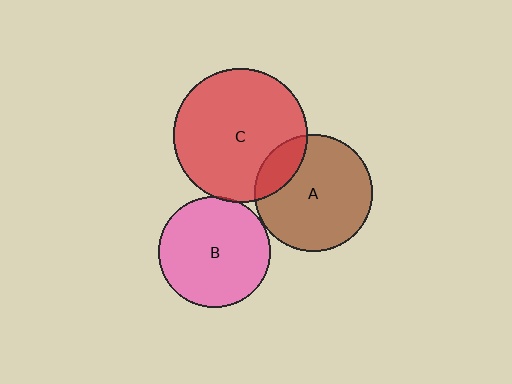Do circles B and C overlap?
Yes.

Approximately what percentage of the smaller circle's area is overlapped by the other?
Approximately 5%.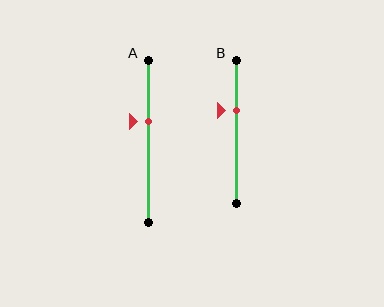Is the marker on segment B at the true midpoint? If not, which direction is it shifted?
No, the marker on segment B is shifted upward by about 15% of the segment length.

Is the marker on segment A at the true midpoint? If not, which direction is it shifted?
No, the marker on segment A is shifted upward by about 12% of the segment length.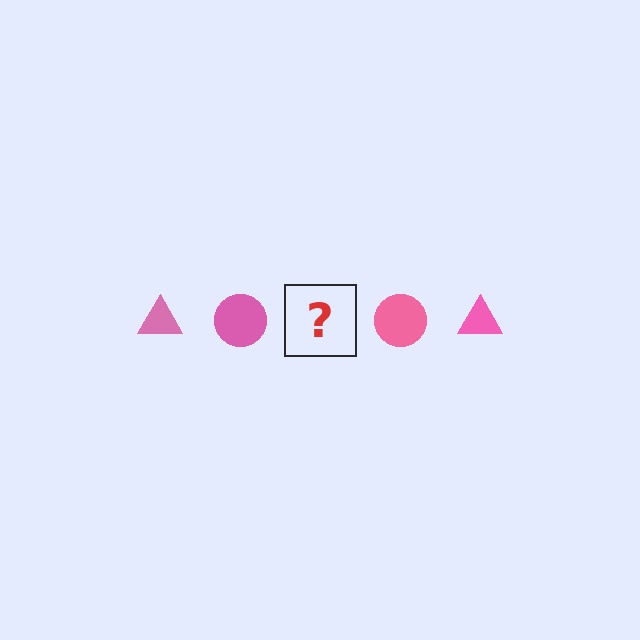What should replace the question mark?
The question mark should be replaced with a pink triangle.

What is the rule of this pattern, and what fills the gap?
The rule is that the pattern cycles through triangle, circle shapes in pink. The gap should be filled with a pink triangle.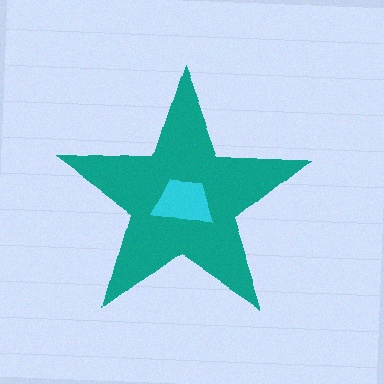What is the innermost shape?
The cyan trapezoid.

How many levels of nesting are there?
2.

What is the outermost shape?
The teal star.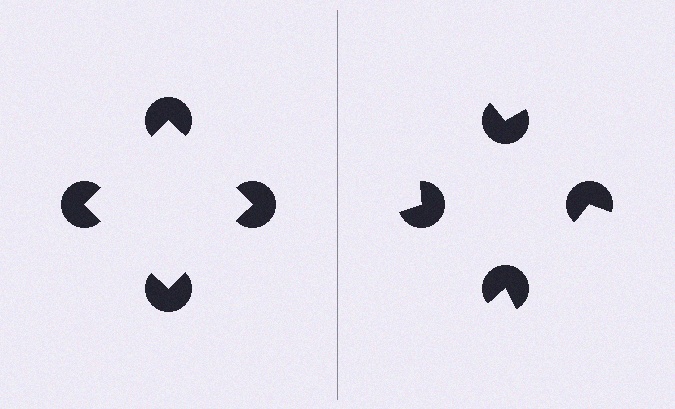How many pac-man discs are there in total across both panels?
8 — 4 on each side.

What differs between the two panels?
The pac-man discs are positioned identically on both sides; only the wedge orientations differ. On the left they align to a square; on the right they are misaligned.